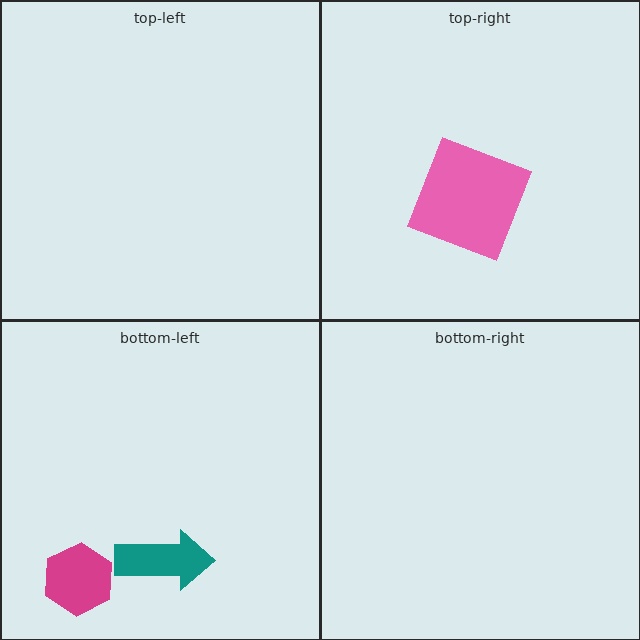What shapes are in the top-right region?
The pink square.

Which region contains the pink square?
The top-right region.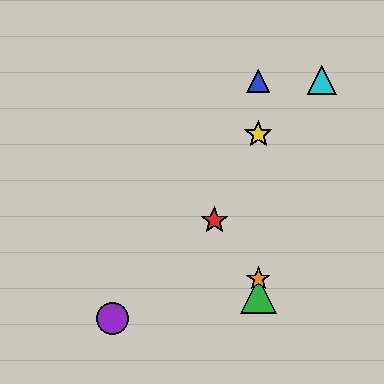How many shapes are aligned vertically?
4 shapes (the blue triangle, the green triangle, the yellow star, the orange star) are aligned vertically.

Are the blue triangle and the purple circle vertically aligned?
No, the blue triangle is at x≈258 and the purple circle is at x≈112.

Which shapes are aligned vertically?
The blue triangle, the green triangle, the yellow star, the orange star are aligned vertically.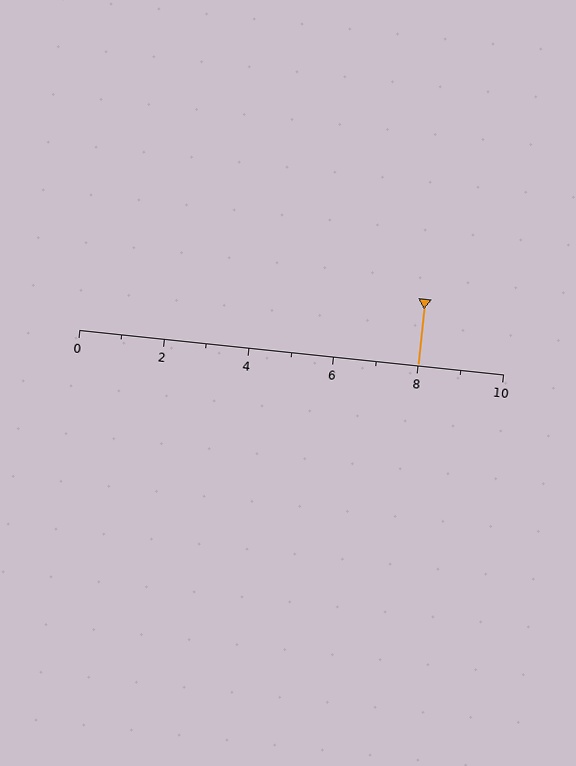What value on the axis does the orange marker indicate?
The marker indicates approximately 8.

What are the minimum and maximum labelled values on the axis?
The axis runs from 0 to 10.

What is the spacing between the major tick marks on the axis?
The major ticks are spaced 2 apart.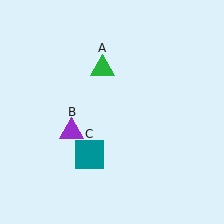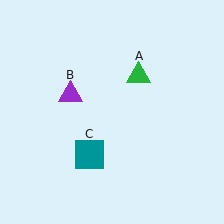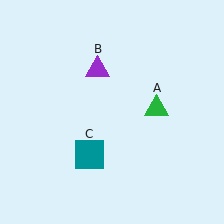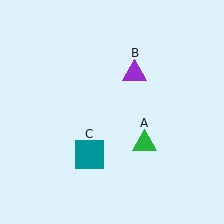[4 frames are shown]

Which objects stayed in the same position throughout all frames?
Teal square (object C) remained stationary.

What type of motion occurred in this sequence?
The green triangle (object A), purple triangle (object B) rotated clockwise around the center of the scene.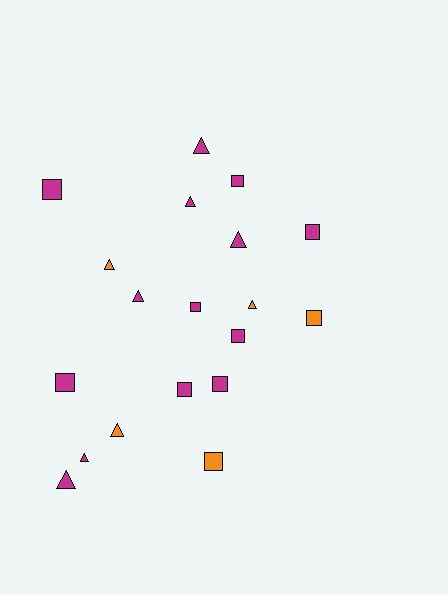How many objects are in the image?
There are 19 objects.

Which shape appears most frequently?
Square, with 10 objects.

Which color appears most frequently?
Magenta, with 14 objects.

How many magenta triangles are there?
There are 6 magenta triangles.